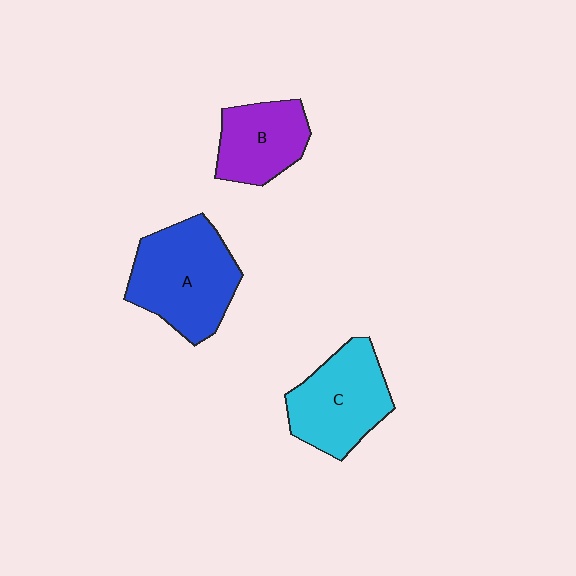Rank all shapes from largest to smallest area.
From largest to smallest: A (blue), C (cyan), B (purple).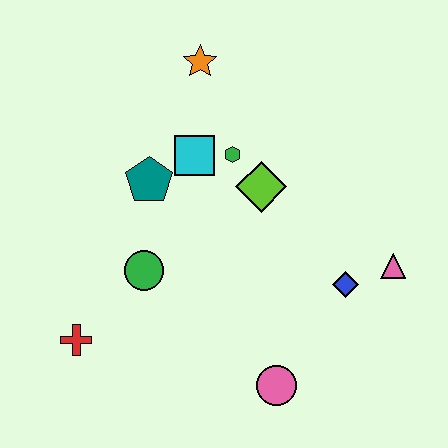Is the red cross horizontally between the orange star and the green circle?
No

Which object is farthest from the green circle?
The pink triangle is farthest from the green circle.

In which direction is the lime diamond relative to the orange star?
The lime diamond is below the orange star.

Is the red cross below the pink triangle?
Yes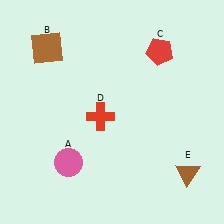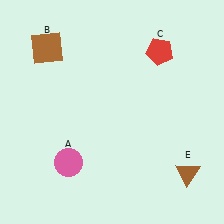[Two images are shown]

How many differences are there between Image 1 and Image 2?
There is 1 difference between the two images.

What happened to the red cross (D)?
The red cross (D) was removed in Image 2. It was in the bottom-left area of Image 1.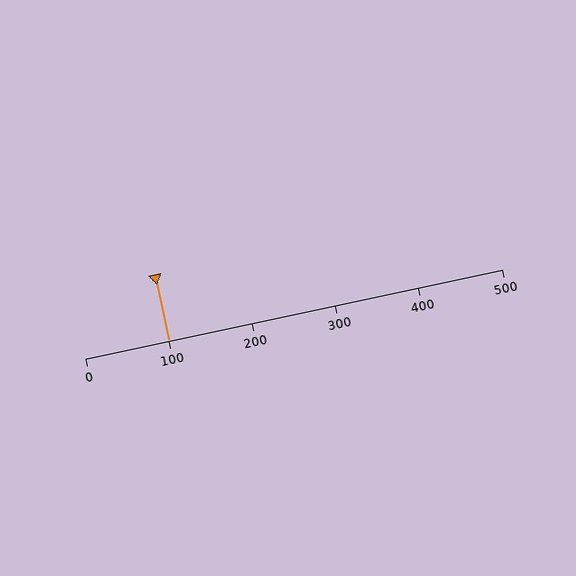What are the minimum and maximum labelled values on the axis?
The axis runs from 0 to 500.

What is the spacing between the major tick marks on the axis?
The major ticks are spaced 100 apart.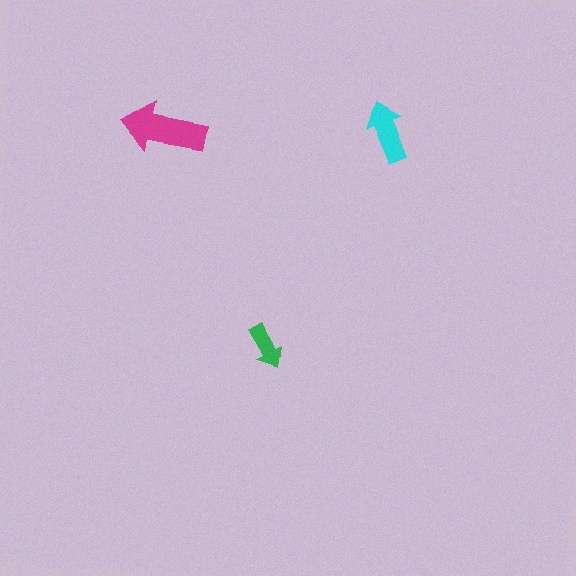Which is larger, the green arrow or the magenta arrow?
The magenta one.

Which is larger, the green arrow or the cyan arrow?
The cyan one.